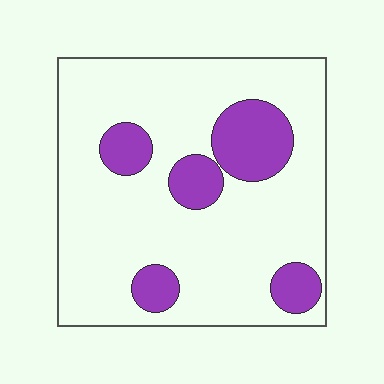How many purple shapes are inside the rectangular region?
5.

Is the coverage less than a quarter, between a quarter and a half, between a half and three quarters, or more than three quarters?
Less than a quarter.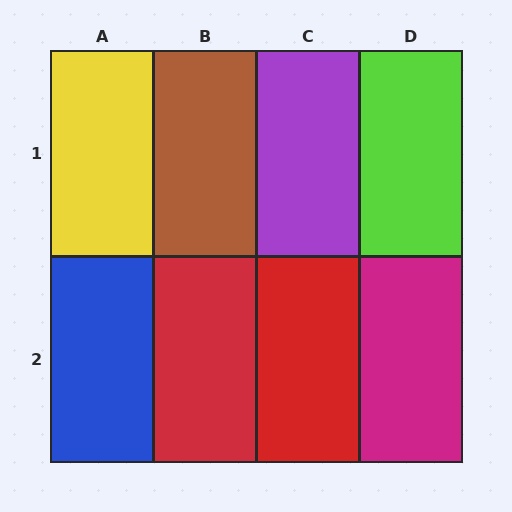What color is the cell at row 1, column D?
Lime.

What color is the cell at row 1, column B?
Brown.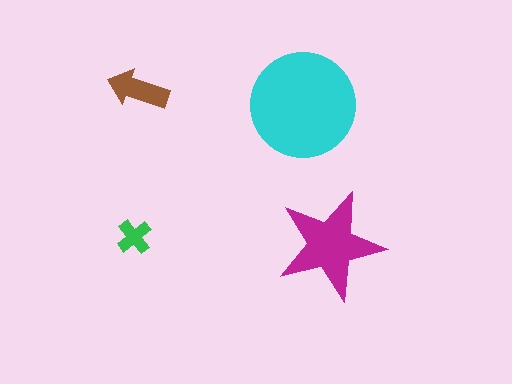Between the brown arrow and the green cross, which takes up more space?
The brown arrow.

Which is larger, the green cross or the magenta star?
The magenta star.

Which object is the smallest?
The green cross.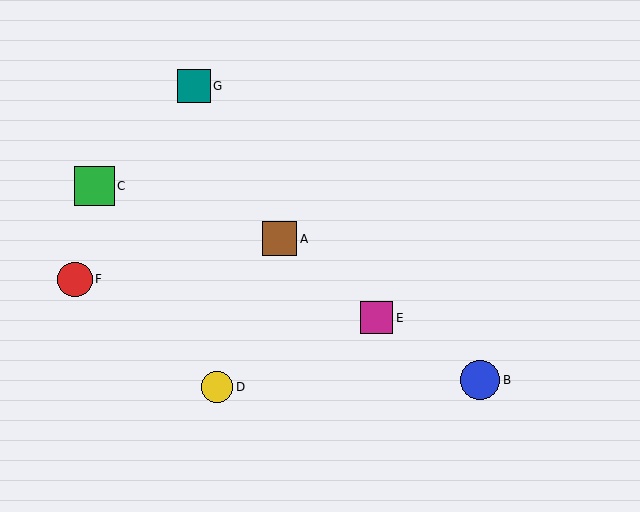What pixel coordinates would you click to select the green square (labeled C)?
Click at (95, 186) to select the green square C.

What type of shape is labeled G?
Shape G is a teal square.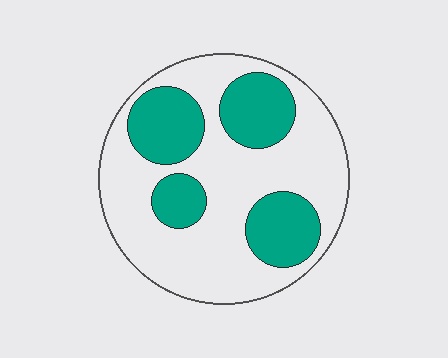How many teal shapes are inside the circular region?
4.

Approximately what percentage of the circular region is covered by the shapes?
Approximately 35%.